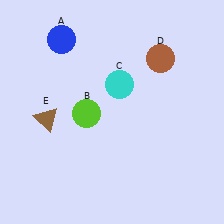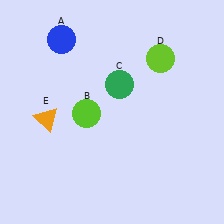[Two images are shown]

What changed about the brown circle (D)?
In Image 1, D is brown. In Image 2, it changed to lime.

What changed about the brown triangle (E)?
In Image 1, E is brown. In Image 2, it changed to orange.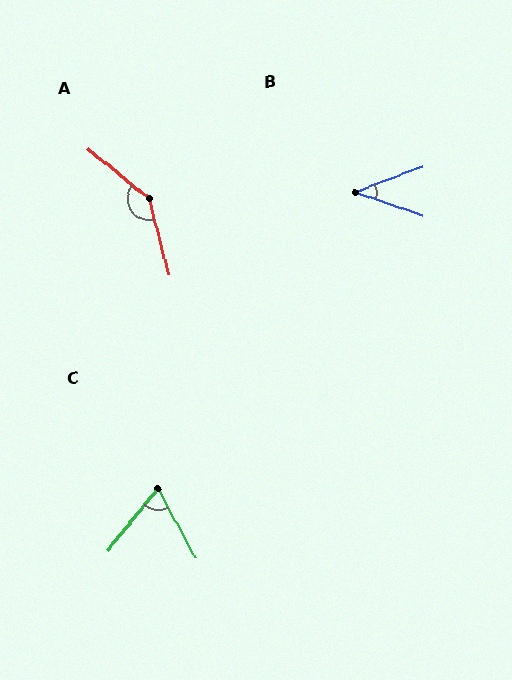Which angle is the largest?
A, at approximately 144 degrees.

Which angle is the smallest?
B, at approximately 40 degrees.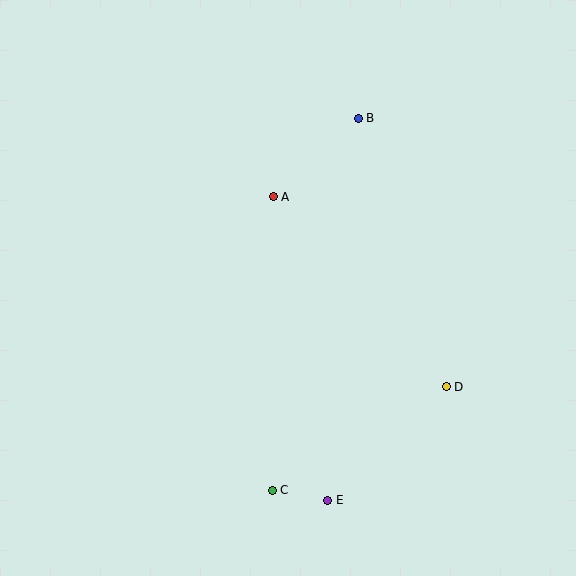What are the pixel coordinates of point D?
Point D is at (446, 387).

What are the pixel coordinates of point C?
Point C is at (272, 490).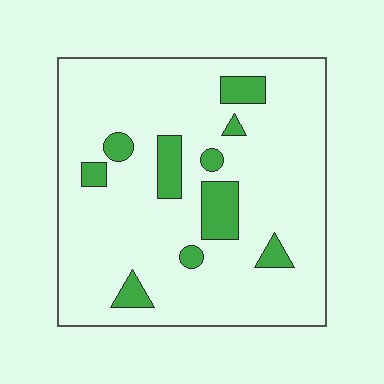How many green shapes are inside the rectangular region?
10.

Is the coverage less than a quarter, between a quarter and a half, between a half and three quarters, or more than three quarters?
Less than a quarter.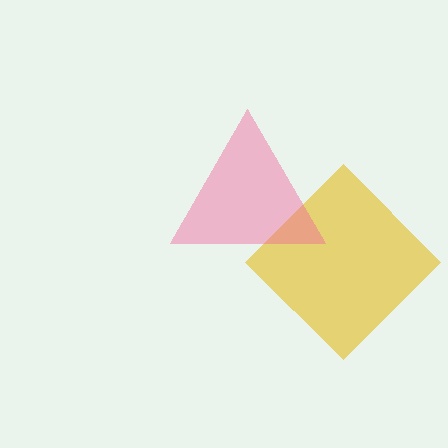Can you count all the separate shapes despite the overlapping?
Yes, there are 2 separate shapes.